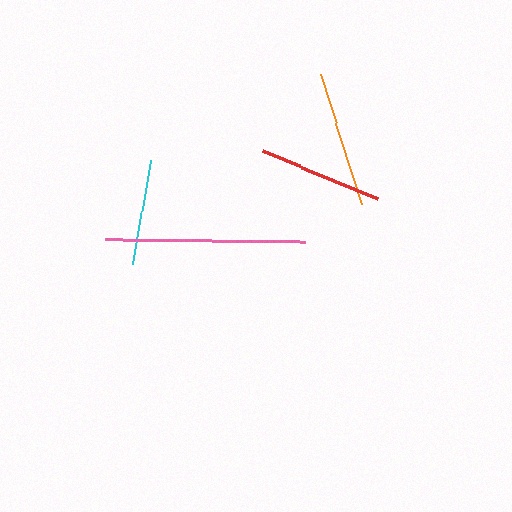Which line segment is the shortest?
The cyan line is the shortest at approximately 105 pixels.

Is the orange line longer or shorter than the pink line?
The pink line is longer than the orange line.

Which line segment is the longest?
The pink line is the longest at approximately 200 pixels.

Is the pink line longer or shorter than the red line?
The pink line is longer than the red line.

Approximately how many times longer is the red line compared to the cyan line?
The red line is approximately 1.2 times the length of the cyan line.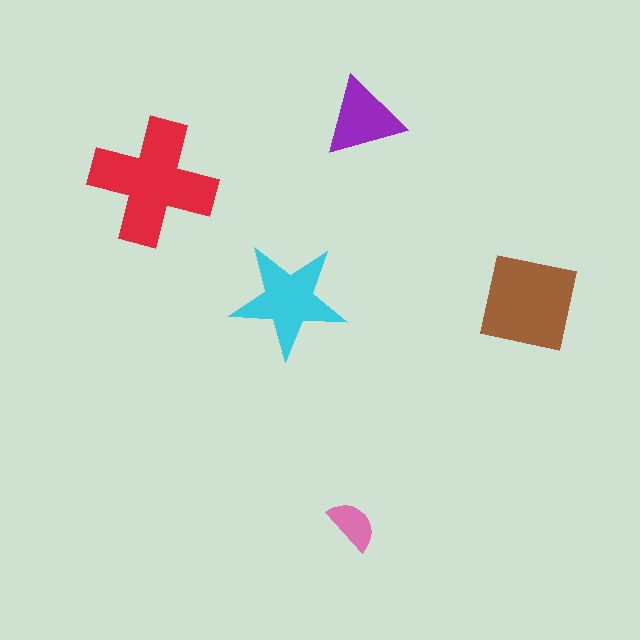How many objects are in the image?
There are 5 objects in the image.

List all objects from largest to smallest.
The red cross, the brown square, the cyan star, the purple triangle, the pink semicircle.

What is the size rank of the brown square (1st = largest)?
2nd.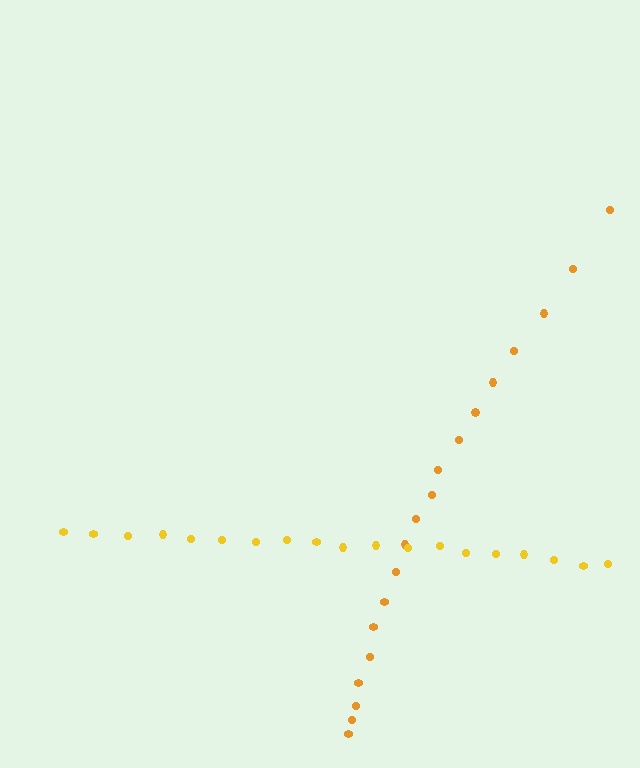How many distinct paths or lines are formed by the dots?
There are 2 distinct paths.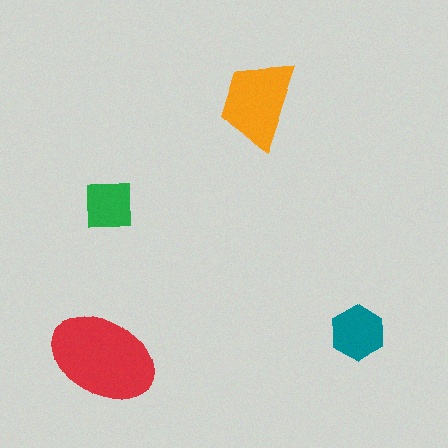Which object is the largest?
The red ellipse.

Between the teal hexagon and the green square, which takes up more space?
The teal hexagon.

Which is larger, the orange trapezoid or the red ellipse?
The red ellipse.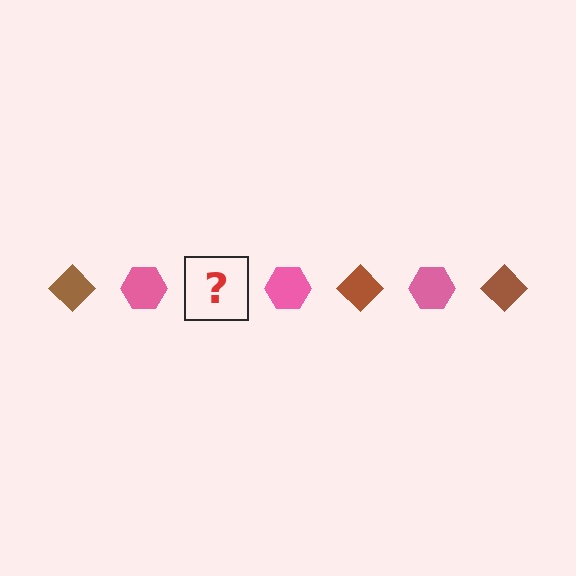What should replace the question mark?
The question mark should be replaced with a brown diamond.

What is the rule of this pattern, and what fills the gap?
The rule is that the pattern alternates between brown diamond and pink hexagon. The gap should be filled with a brown diamond.